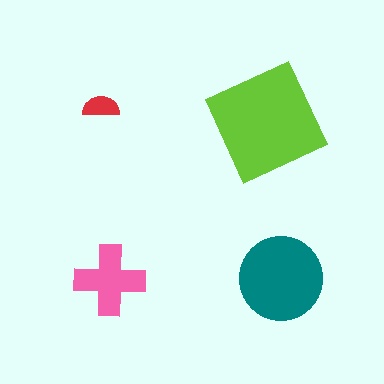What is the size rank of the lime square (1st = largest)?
1st.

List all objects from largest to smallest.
The lime square, the teal circle, the pink cross, the red semicircle.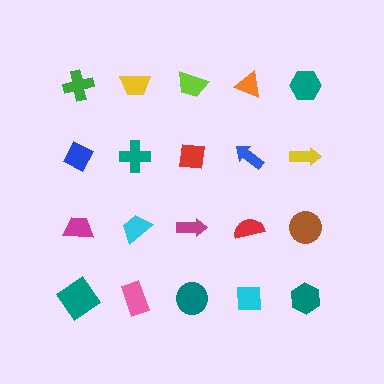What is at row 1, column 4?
An orange triangle.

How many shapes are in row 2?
5 shapes.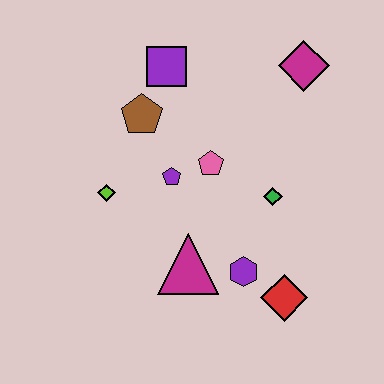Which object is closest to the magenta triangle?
The purple hexagon is closest to the magenta triangle.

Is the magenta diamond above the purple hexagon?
Yes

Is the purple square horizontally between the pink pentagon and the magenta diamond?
No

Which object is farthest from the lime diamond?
The magenta diamond is farthest from the lime diamond.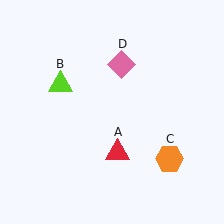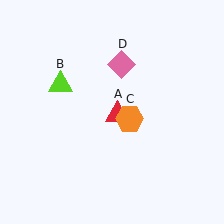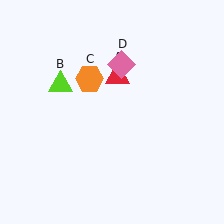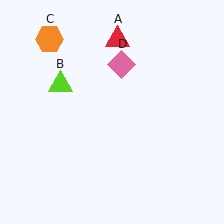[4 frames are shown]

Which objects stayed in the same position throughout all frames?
Lime triangle (object B) and pink diamond (object D) remained stationary.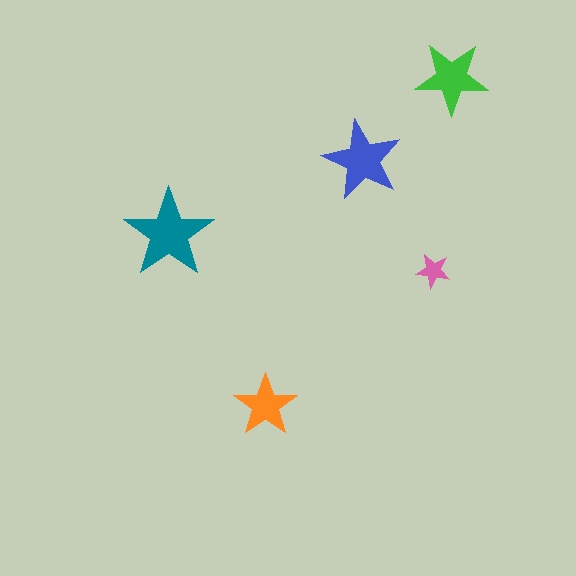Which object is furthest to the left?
The teal star is leftmost.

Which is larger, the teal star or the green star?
The teal one.